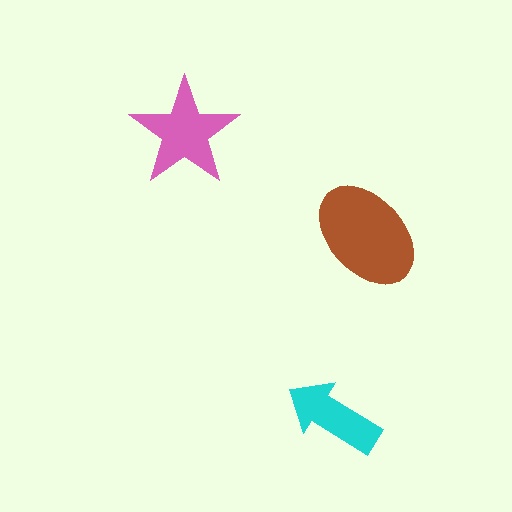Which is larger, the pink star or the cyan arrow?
The pink star.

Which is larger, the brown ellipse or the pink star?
The brown ellipse.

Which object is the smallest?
The cyan arrow.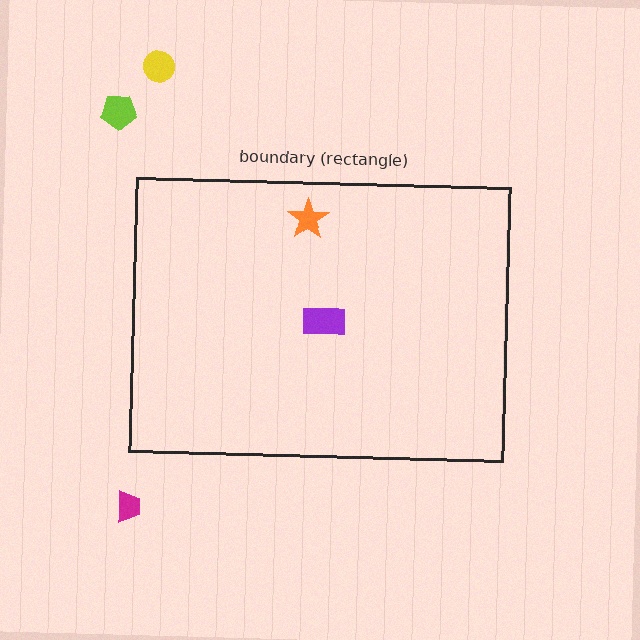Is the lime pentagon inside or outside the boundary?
Outside.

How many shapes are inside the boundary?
2 inside, 3 outside.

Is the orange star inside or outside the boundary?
Inside.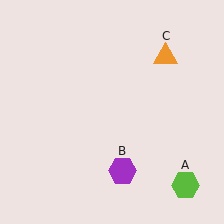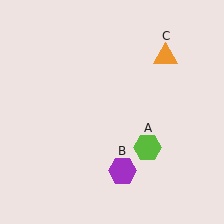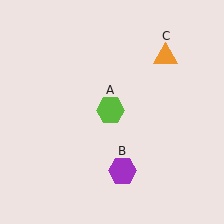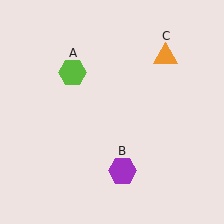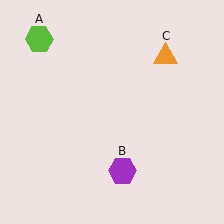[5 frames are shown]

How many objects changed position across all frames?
1 object changed position: lime hexagon (object A).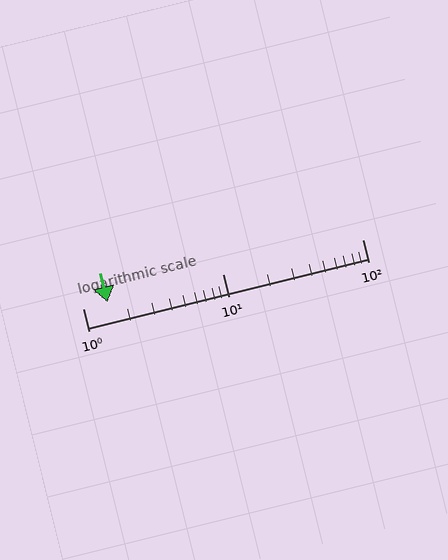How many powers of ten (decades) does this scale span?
The scale spans 2 decades, from 1 to 100.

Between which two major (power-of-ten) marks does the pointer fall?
The pointer is between 1 and 10.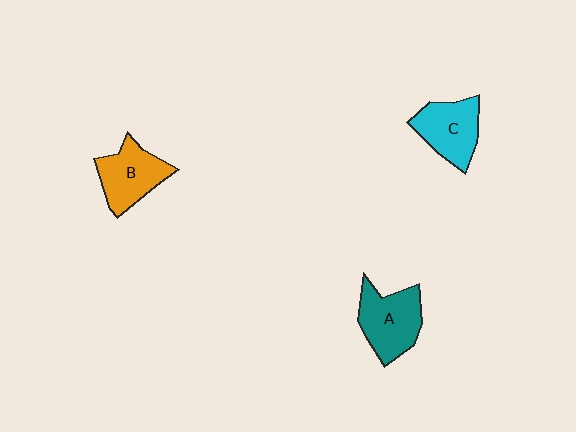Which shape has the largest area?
Shape A (teal).